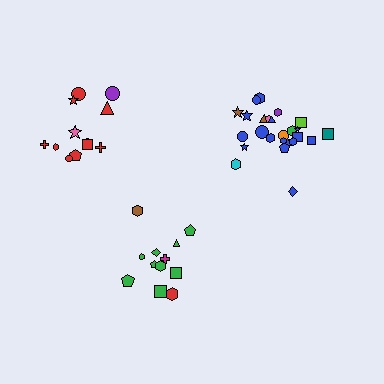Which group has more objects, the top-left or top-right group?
The top-right group.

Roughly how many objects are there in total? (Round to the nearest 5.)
Roughly 50 objects in total.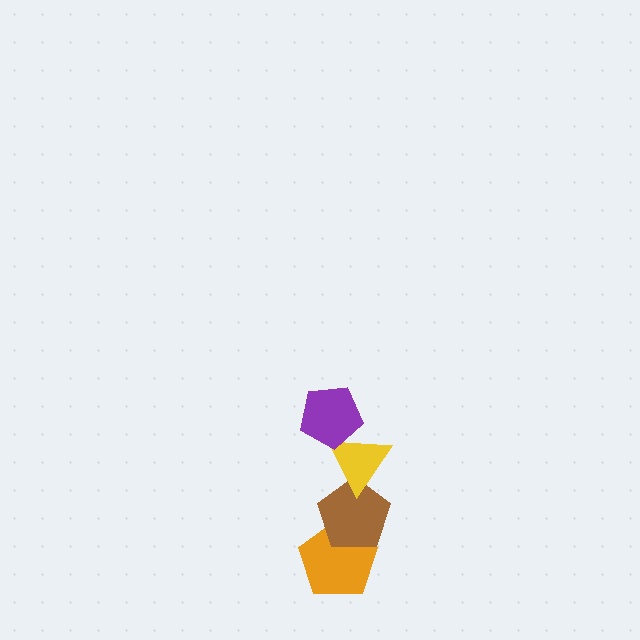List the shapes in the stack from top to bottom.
From top to bottom: the purple pentagon, the yellow triangle, the brown pentagon, the orange pentagon.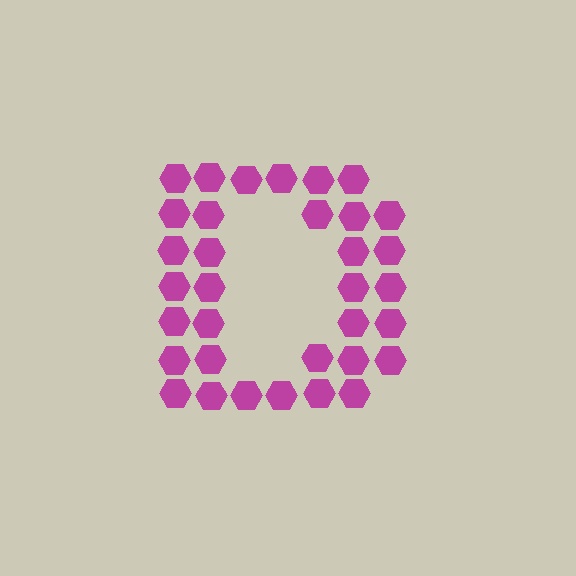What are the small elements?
The small elements are hexagons.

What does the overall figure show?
The overall figure shows the letter D.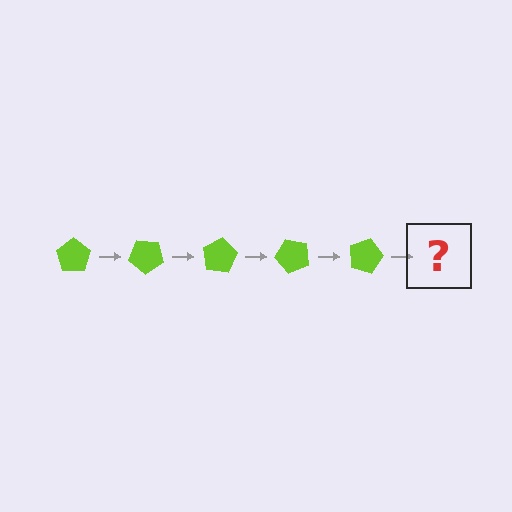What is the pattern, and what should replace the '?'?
The pattern is that the pentagon rotates 40 degrees each step. The '?' should be a lime pentagon rotated 200 degrees.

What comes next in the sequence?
The next element should be a lime pentagon rotated 200 degrees.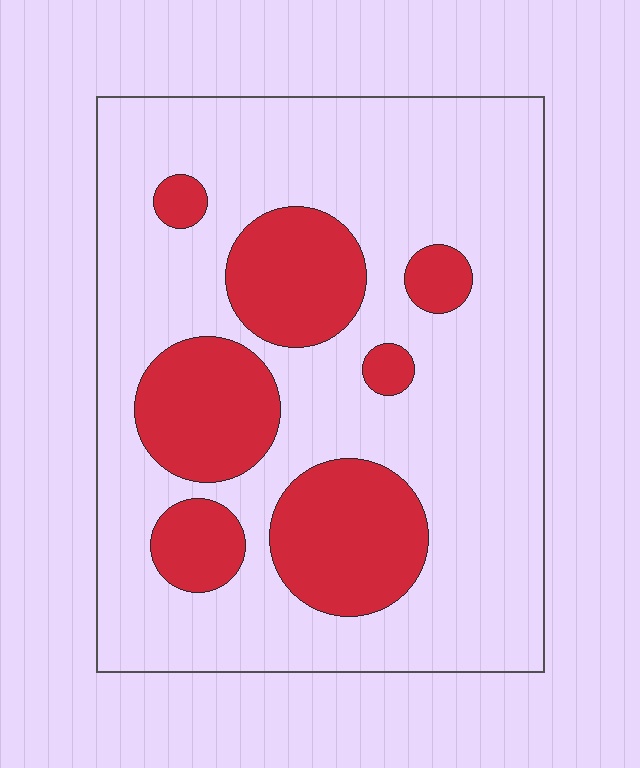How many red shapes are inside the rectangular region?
7.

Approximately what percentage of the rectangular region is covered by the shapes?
Approximately 25%.